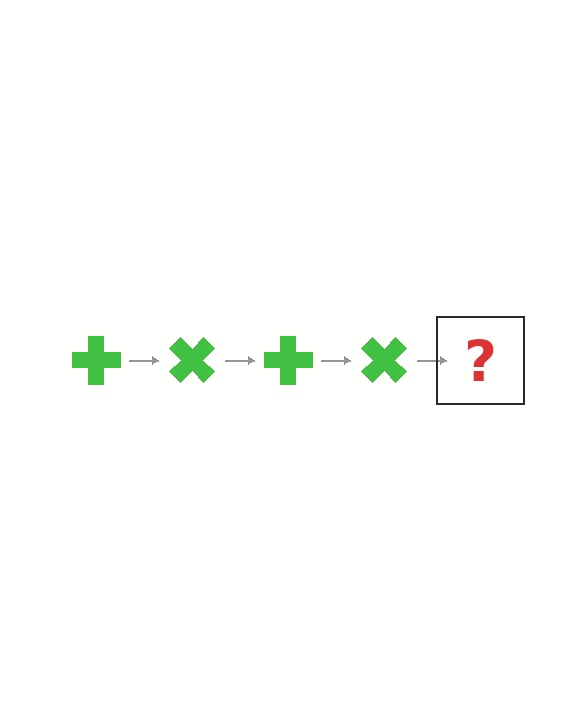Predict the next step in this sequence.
The next step is a green cross rotated 180 degrees.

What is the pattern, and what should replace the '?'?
The pattern is that the cross rotates 45 degrees each step. The '?' should be a green cross rotated 180 degrees.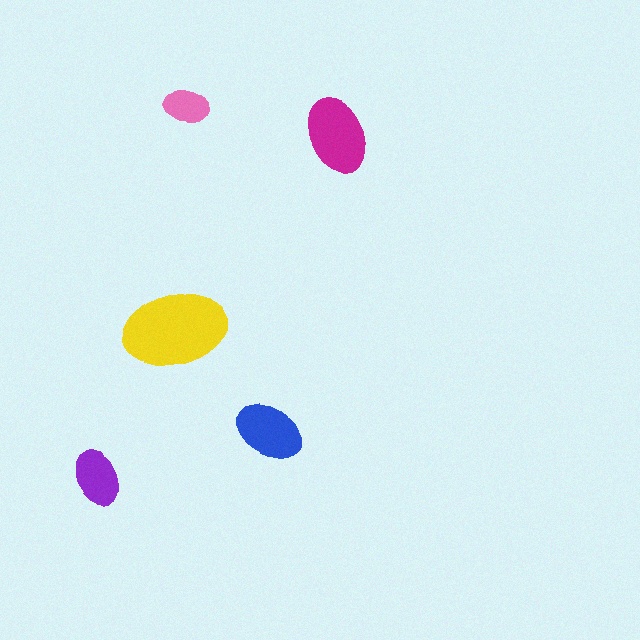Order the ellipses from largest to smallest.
the yellow one, the magenta one, the blue one, the purple one, the pink one.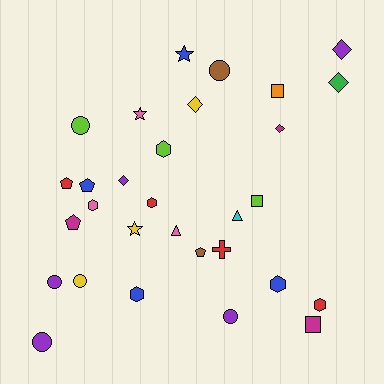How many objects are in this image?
There are 30 objects.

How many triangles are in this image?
There are 2 triangles.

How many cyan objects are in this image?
There is 1 cyan object.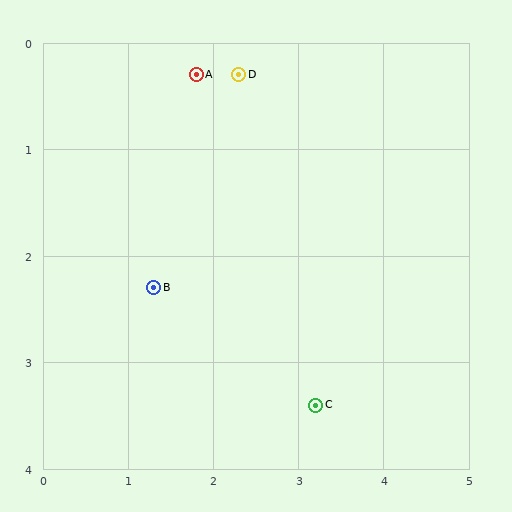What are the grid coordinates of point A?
Point A is at approximately (1.8, 0.3).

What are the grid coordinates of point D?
Point D is at approximately (2.3, 0.3).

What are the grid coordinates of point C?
Point C is at approximately (3.2, 3.4).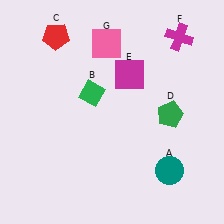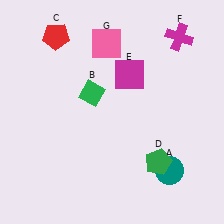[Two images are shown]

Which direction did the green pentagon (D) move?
The green pentagon (D) moved down.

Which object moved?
The green pentagon (D) moved down.